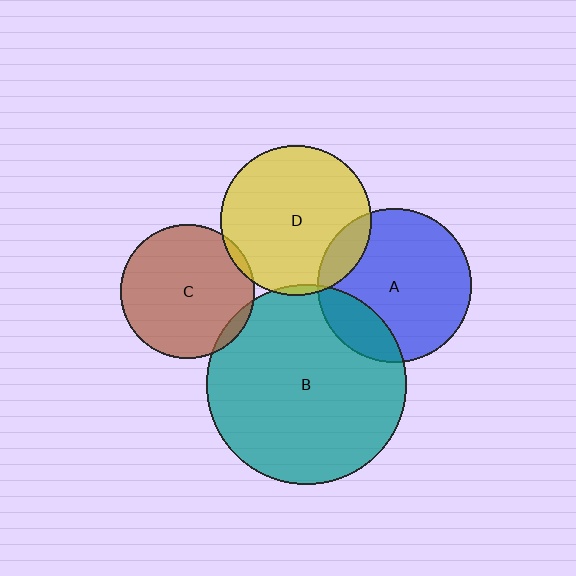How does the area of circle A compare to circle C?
Approximately 1.3 times.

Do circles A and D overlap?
Yes.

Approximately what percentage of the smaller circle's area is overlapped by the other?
Approximately 15%.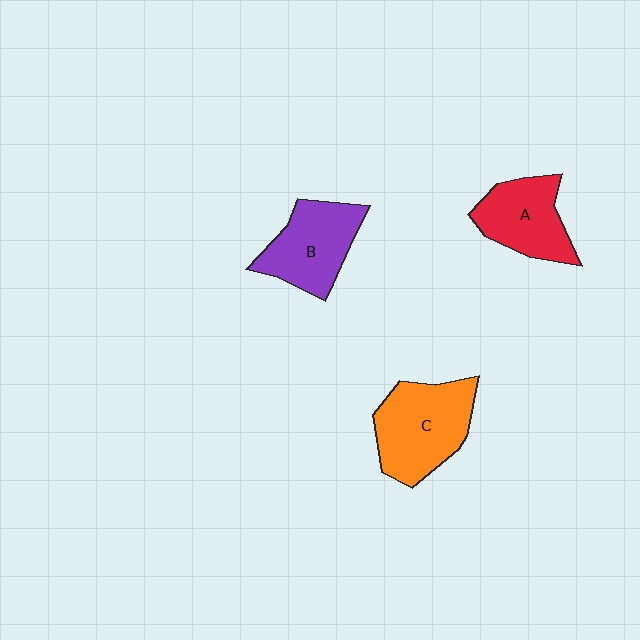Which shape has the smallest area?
Shape A (red).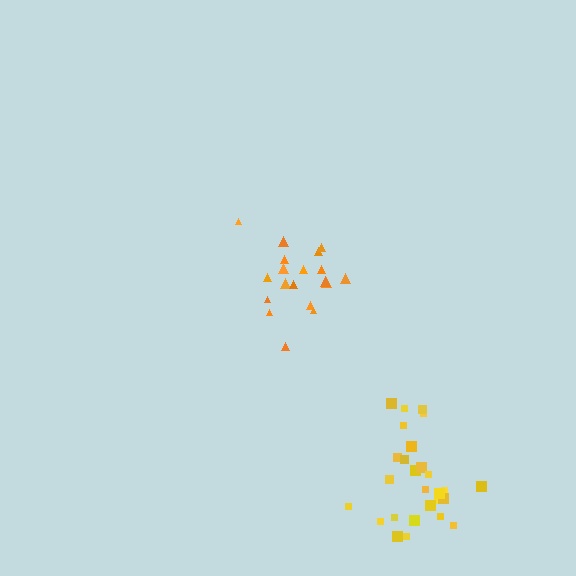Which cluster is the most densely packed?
Yellow.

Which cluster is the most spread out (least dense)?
Orange.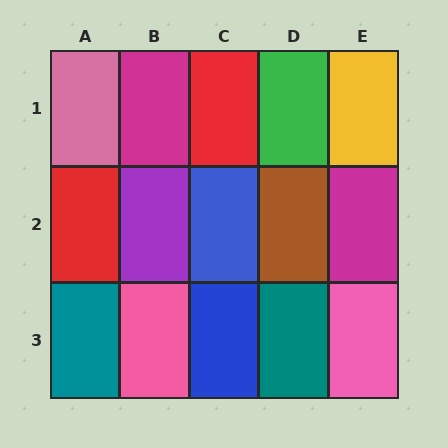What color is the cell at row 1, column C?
Red.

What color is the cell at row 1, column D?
Green.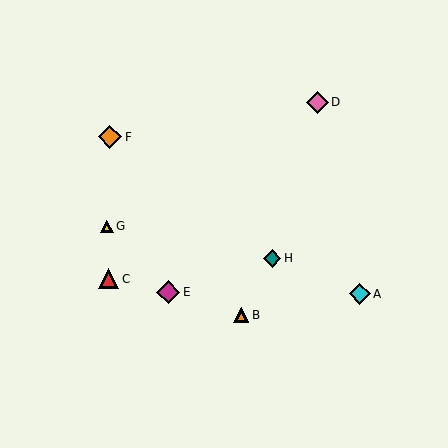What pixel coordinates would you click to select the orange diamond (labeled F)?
Click at (110, 137) to select the orange diamond F.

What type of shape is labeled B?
Shape B is an orange triangle.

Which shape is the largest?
The orange diamond (labeled F) is the largest.